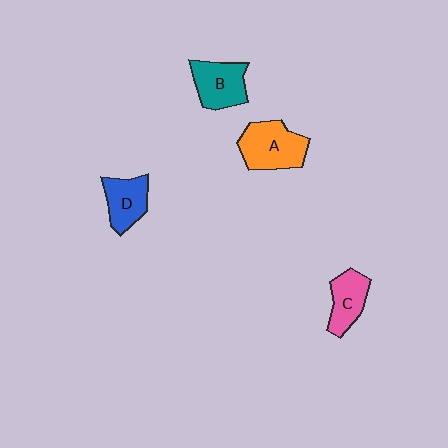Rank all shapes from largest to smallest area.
From largest to smallest: A (orange), B (teal), D (blue), C (pink).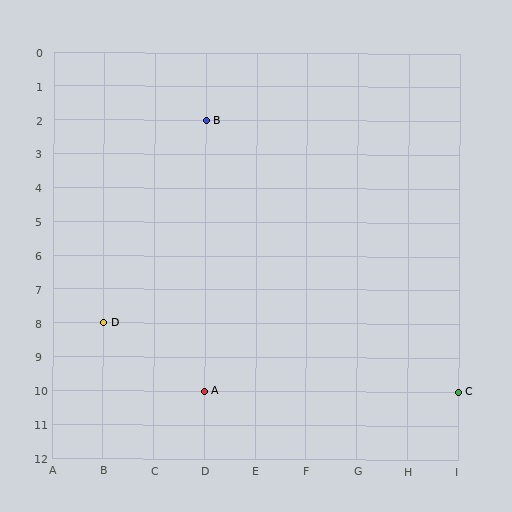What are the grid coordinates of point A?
Point A is at grid coordinates (D, 10).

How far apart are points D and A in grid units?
Points D and A are 2 columns and 2 rows apart (about 2.8 grid units diagonally).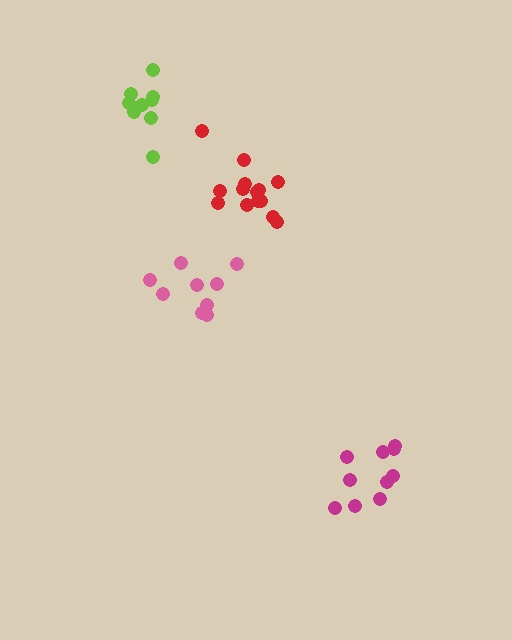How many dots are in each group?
Group 1: 9 dots, Group 2: 14 dots, Group 3: 10 dots, Group 4: 9 dots (42 total).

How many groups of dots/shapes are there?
There are 4 groups.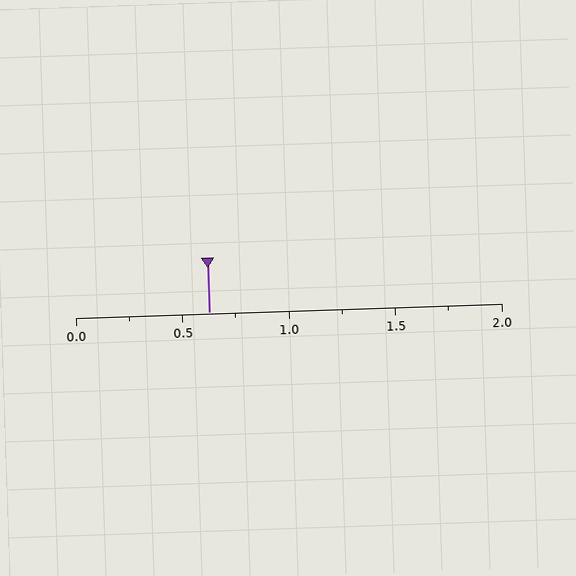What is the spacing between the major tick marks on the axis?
The major ticks are spaced 0.5 apart.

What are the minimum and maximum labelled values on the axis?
The axis runs from 0.0 to 2.0.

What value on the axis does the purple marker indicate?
The marker indicates approximately 0.62.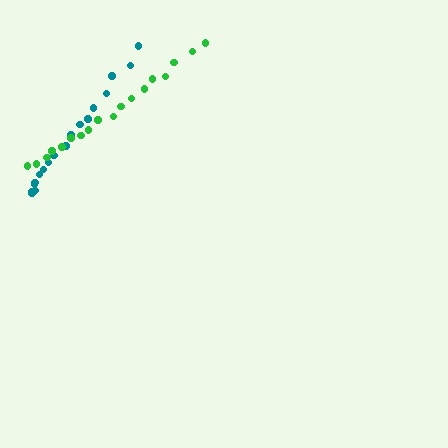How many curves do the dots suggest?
There are 2 distinct paths.